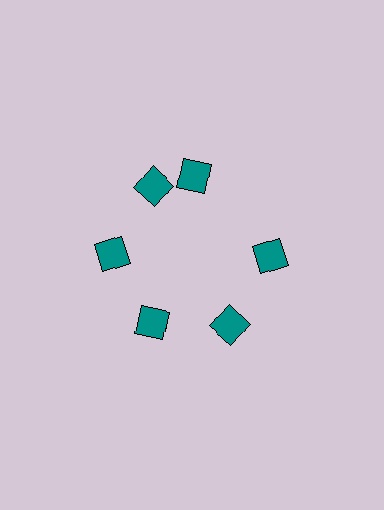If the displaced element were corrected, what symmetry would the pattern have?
It would have 6-fold rotational symmetry — the pattern would map onto itself every 60 degrees.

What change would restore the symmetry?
The symmetry would be restored by rotating it back into even spacing with its neighbors so that all 6 diamonds sit at equal angles and equal distance from the center.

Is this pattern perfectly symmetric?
No. The 6 teal diamonds are arranged in a ring, but one element near the 1 o'clock position is rotated out of alignment along the ring, breaking the 6-fold rotational symmetry.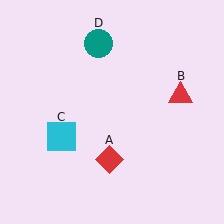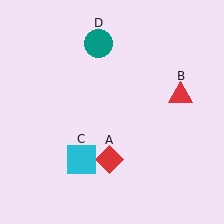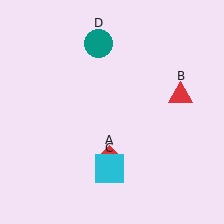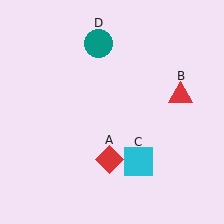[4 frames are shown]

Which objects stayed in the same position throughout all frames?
Red diamond (object A) and red triangle (object B) and teal circle (object D) remained stationary.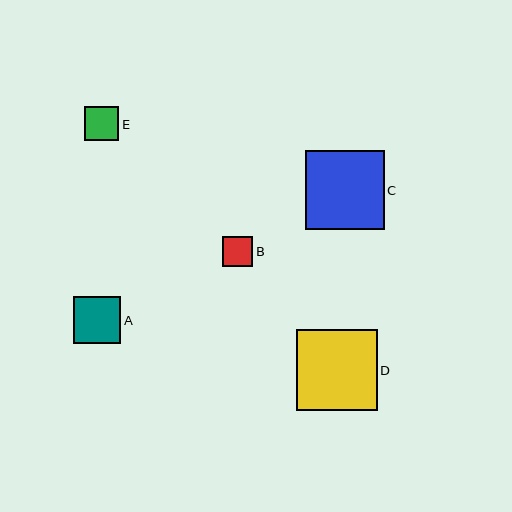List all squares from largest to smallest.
From largest to smallest: D, C, A, E, B.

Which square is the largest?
Square D is the largest with a size of approximately 81 pixels.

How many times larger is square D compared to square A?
Square D is approximately 1.7 times the size of square A.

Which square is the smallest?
Square B is the smallest with a size of approximately 30 pixels.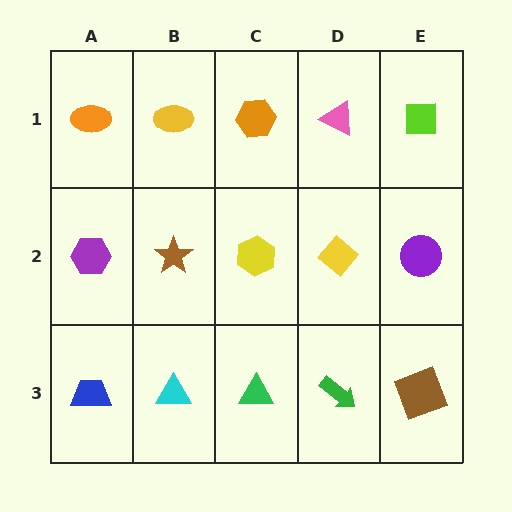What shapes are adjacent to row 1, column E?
A purple circle (row 2, column E), a pink triangle (row 1, column D).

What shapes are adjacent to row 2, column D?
A pink triangle (row 1, column D), a green arrow (row 3, column D), a yellow hexagon (row 2, column C), a purple circle (row 2, column E).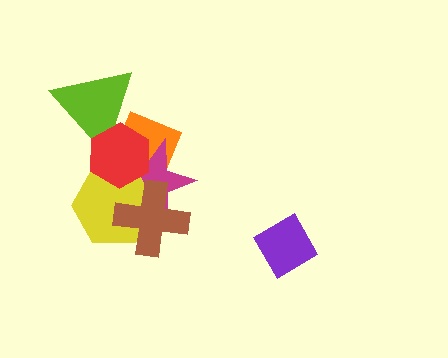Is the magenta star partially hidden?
Yes, it is partially covered by another shape.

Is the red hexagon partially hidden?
No, no other shape covers it.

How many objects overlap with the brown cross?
2 objects overlap with the brown cross.